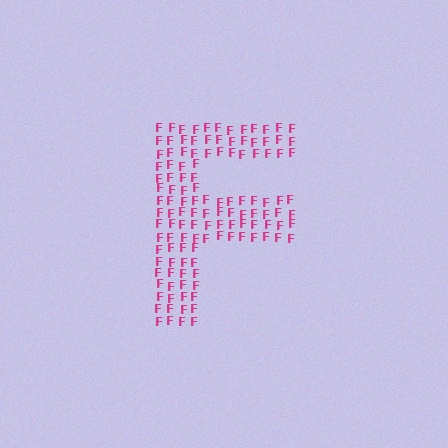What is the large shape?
The large shape is the letter F.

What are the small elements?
The small elements are letter F's.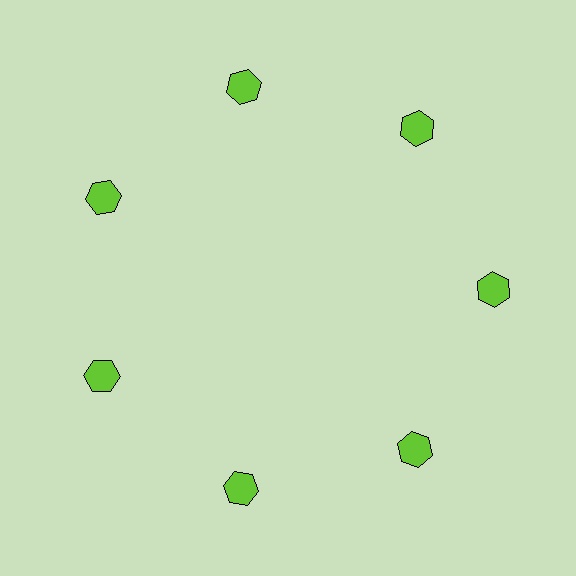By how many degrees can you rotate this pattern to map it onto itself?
The pattern maps onto itself every 51 degrees of rotation.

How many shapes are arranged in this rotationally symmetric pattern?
There are 7 shapes, arranged in 7 groups of 1.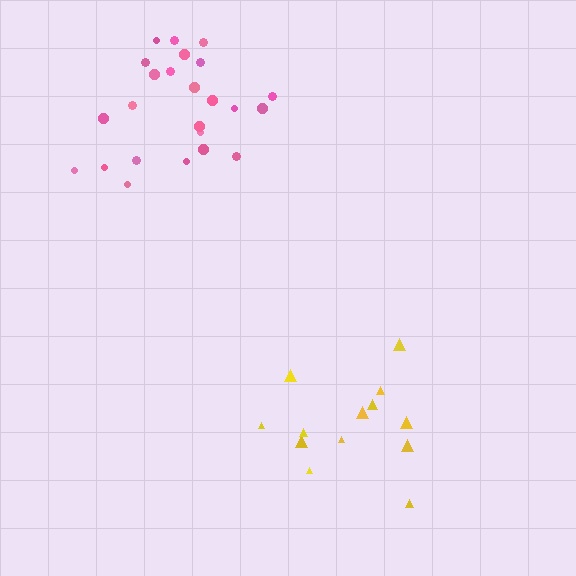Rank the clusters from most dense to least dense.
pink, yellow.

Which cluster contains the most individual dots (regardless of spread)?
Pink (24).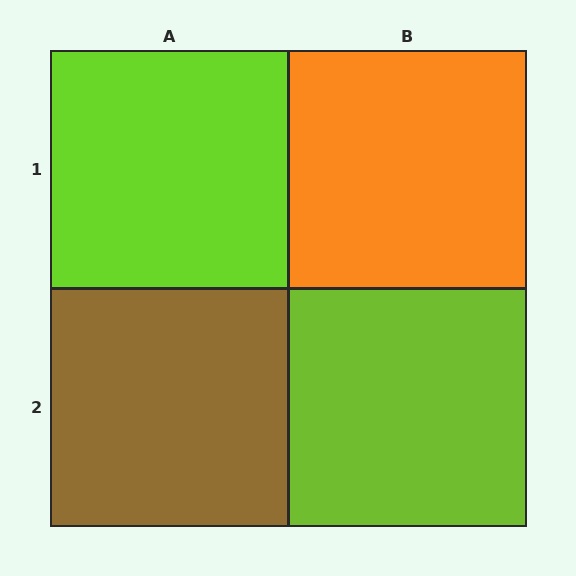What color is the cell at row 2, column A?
Brown.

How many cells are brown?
1 cell is brown.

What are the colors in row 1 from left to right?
Lime, orange.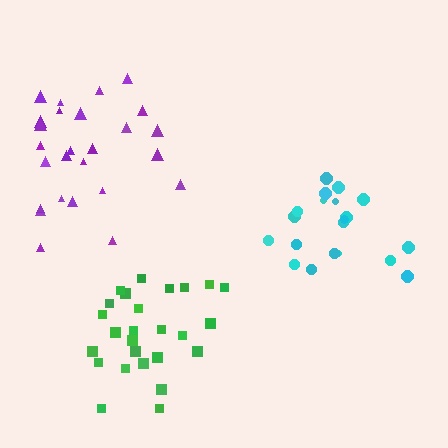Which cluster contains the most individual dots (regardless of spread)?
Purple (27).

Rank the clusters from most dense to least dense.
cyan, green, purple.